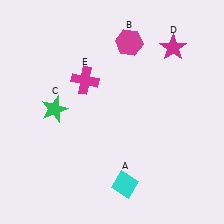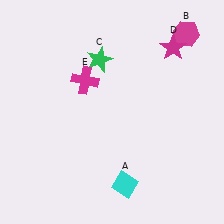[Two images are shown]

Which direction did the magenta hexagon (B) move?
The magenta hexagon (B) moved right.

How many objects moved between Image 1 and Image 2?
2 objects moved between the two images.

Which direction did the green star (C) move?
The green star (C) moved up.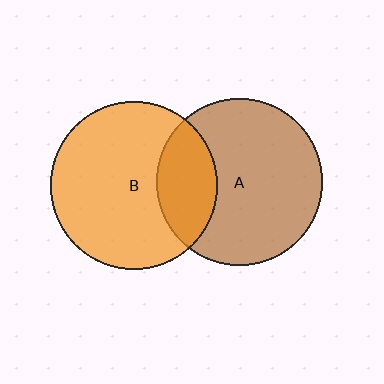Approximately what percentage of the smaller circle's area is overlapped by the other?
Approximately 25%.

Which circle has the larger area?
Circle B (orange).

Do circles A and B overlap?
Yes.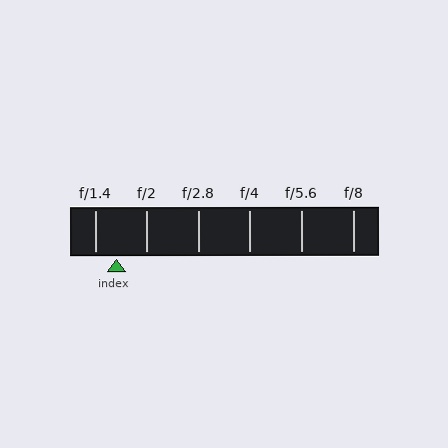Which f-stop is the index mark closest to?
The index mark is closest to f/1.4.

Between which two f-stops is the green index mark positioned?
The index mark is between f/1.4 and f/2.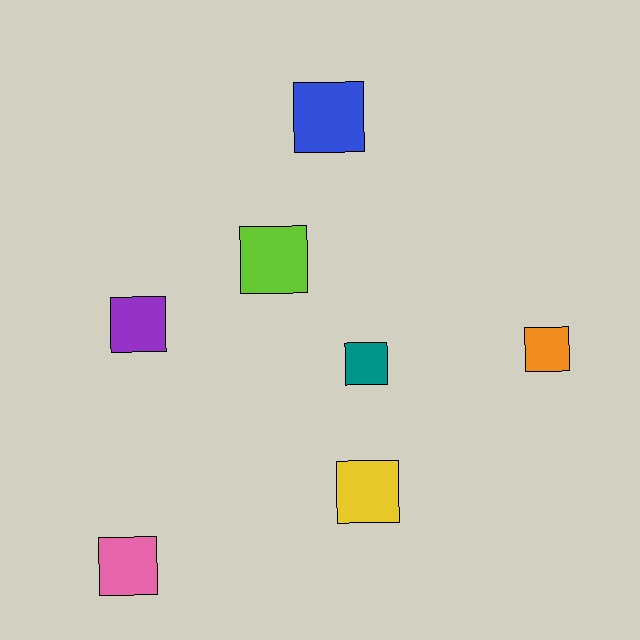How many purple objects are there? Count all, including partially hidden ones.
There is 1 purple object.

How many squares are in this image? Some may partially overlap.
There are 7 squares.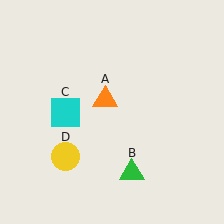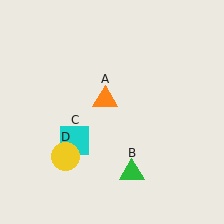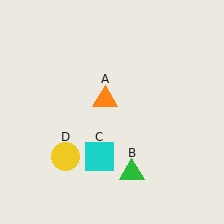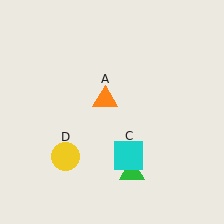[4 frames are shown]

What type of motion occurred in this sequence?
The cyan square (object C) rotated counterclockwise around the center of the scene.